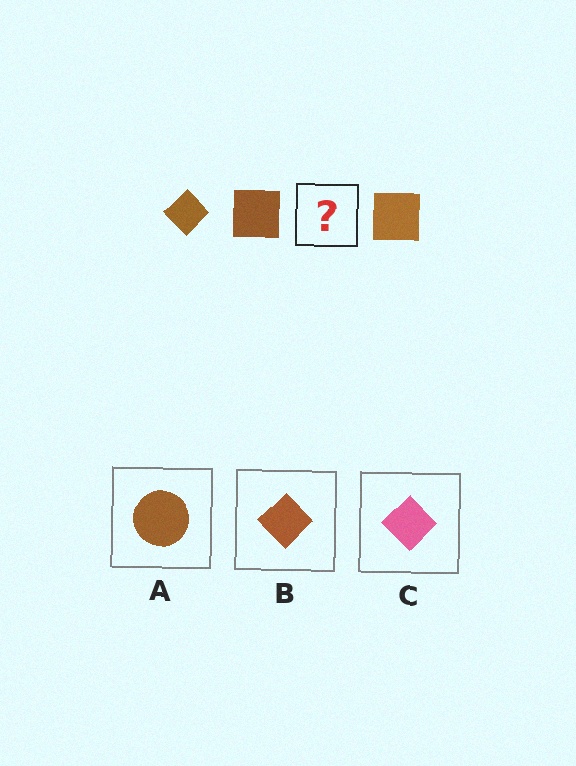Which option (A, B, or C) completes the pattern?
B.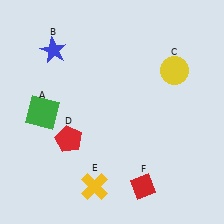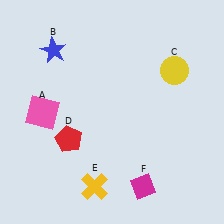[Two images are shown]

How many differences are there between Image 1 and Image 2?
There are 2 differences between the two images.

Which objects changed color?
A changed from green to pink. F changed from red to magenta.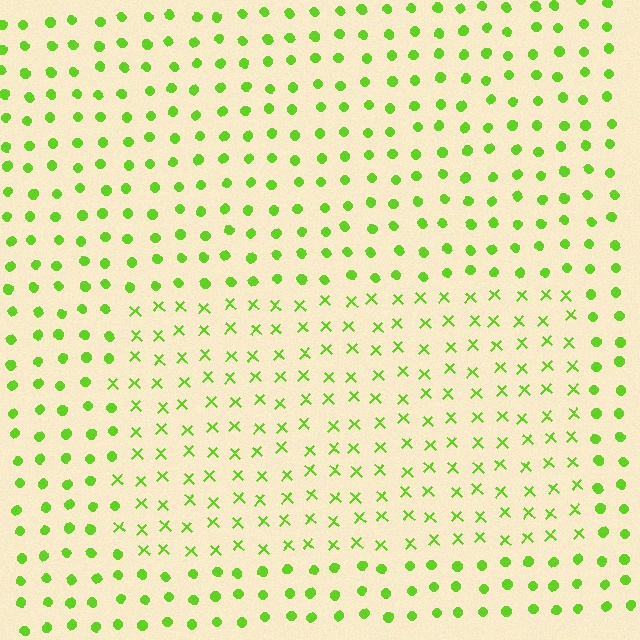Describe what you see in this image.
The image is filled with small lime elements arranged in a uniform grid. A rectangle-shaped region contains X marks, while the surrounding area contains circles. The boundary is defined purely by the change in element shape.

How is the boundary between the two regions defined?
The boundary is defined by a change in element shape: X marks inside vs. circles outside. All elements share the same color and spacing.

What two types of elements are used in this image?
The image uses X marks inside the rectangle region and circles outside it.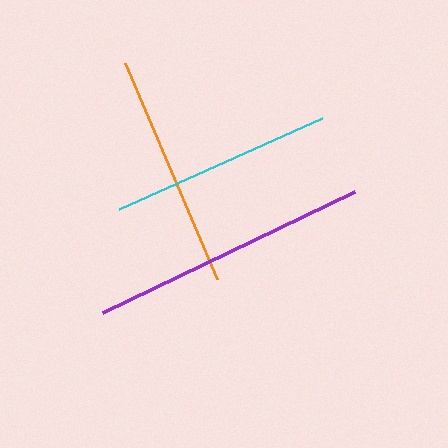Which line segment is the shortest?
The cyan line is the shortest at approximately 222 pixels.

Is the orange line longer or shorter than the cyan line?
The orange line is longer than the cyan line.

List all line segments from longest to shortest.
From longest to shortest: purple, orange, cyan.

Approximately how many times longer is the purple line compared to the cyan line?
The purple line is approximately 1.3 times the length of the cyan line.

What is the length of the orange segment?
The orange segment is approximately 234 pixels long.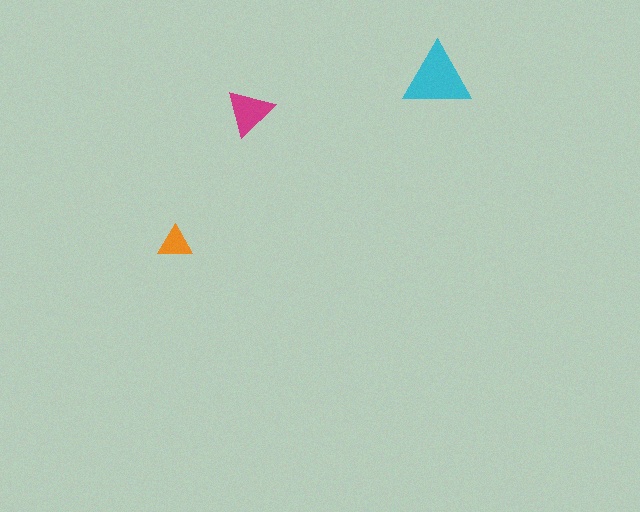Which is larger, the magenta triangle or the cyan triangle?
The cyan one.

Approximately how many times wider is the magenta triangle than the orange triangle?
About 1.5 times wider.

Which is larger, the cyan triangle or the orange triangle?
The cyan one.